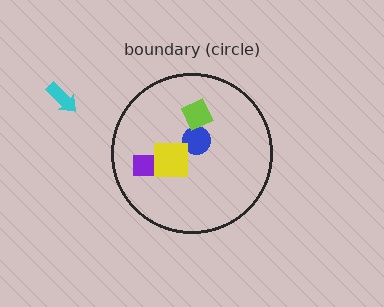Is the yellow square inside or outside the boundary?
Inside.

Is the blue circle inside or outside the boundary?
Inside.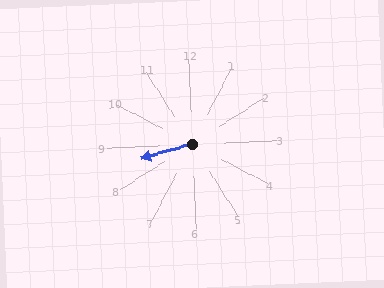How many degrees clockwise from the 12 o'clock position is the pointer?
Approximately 257 degrees.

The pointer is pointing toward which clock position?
Roughly 9 o'clock.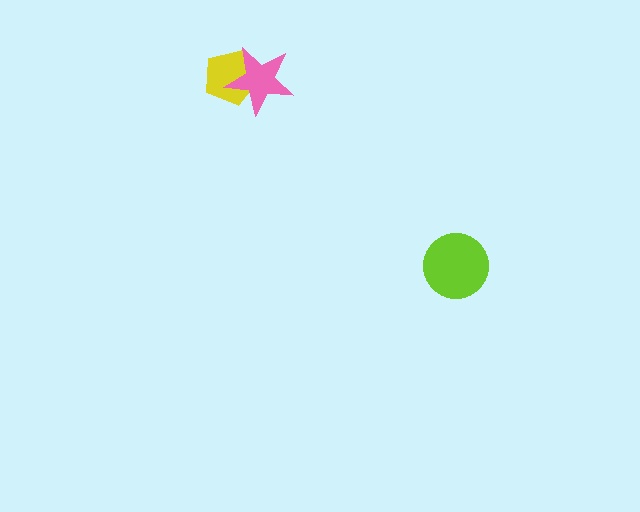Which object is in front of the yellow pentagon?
The pink star is in front of the yellow pentagon.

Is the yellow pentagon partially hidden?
Yes, it is partially covered by another shape.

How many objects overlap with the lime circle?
0 objects overlap with the lime circle.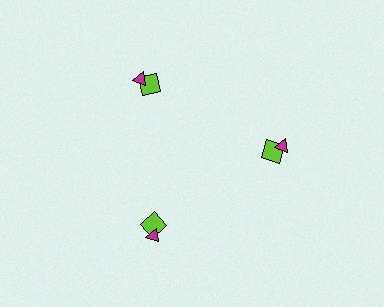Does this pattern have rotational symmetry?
Yes, this pattern has 3-fold rotational symmetry. It looks the same after rotating 120 degrees around the center.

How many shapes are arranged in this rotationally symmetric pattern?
There are 6 shapes, arranged in 3 groups of 2.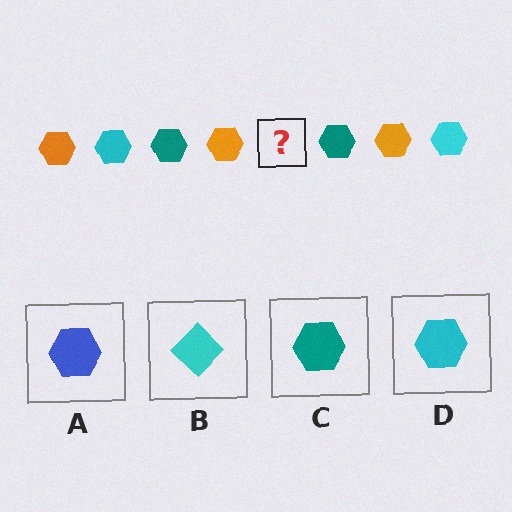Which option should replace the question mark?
Option D.